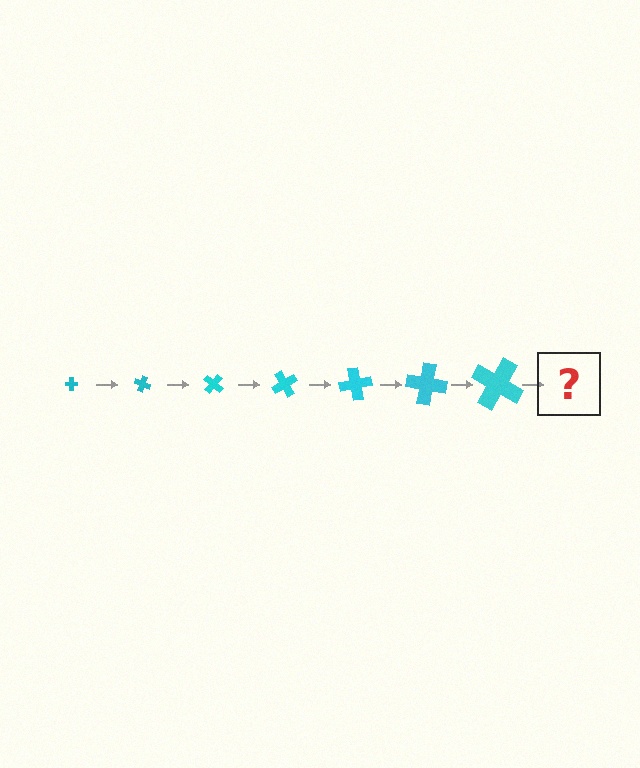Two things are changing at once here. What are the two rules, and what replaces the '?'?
The two rules are that the cross grows larger each step and it rotates 20 degrees each step. The '?' should be a cross, larger than the previous one and rotated 140 degrees from the start.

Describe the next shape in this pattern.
It should be a cross, larger than the previous one and rotated 140 degrees from the start.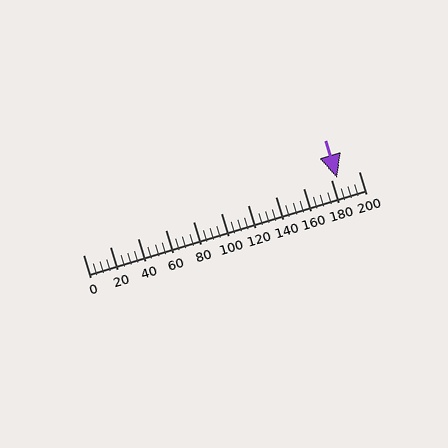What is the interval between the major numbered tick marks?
The major tick marks are spaced 20 units apart.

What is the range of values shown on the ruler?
The ruler shows values from 0 to 200.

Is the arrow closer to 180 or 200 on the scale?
The arrow is closer to 180.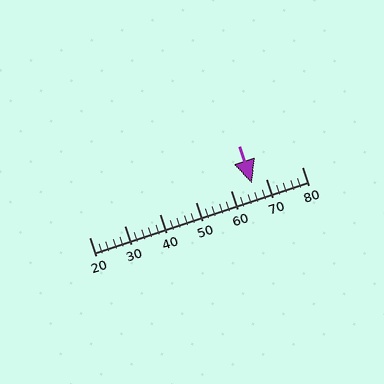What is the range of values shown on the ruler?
The ruler shows values from 20 to 80.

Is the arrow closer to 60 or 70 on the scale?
The arrow is closer to 70.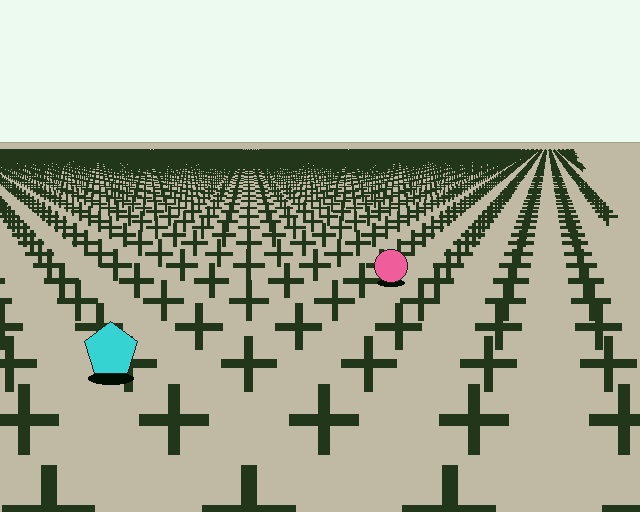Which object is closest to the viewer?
The cyan pentagon is closest. The texture marks near it are larger and more spread out.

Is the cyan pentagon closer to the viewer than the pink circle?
Yes. The cyan pentagon is closer — you can tell from the texture gradient: the ground texture is coarser near it.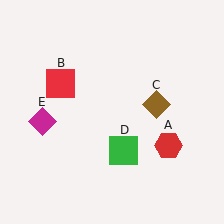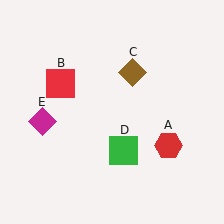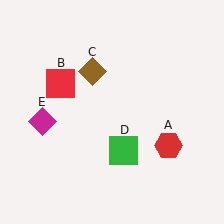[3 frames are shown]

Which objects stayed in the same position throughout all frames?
Red hexagon (object A) and red square (object B) and green square (object D) and magenta diamond (object E) remained stationary.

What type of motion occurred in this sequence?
The brown diamond (object C) rotated counterclockwise around the center of the scene.